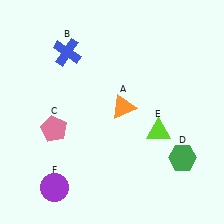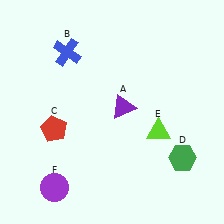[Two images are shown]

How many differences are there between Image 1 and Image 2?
There are 2 differences between the two images.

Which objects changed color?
A changed from orange to purple. C changed from pink to red.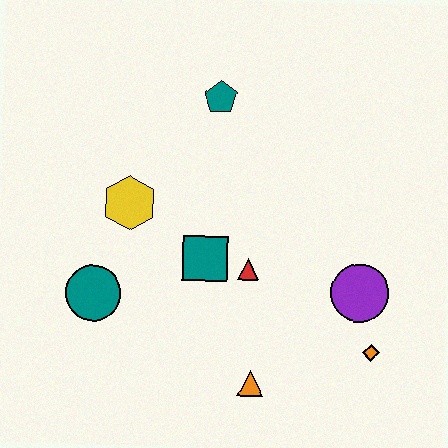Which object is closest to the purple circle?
The orange diamond is closest to the purple circle.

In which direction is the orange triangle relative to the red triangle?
The orange triangle is below the red triangle.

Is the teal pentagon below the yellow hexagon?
No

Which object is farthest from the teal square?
The orange diamond is farthest from the teal square.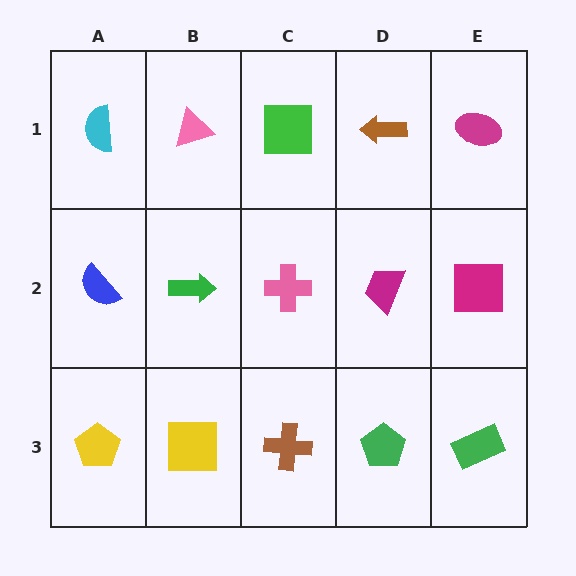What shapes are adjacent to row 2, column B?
A pink triangle (row 1, column B), a yellow square (row 3, column B), a blue semicircle (row 2, column A), a pink cross (row 2, column C).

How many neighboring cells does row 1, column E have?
2.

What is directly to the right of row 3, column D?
A green rectangle.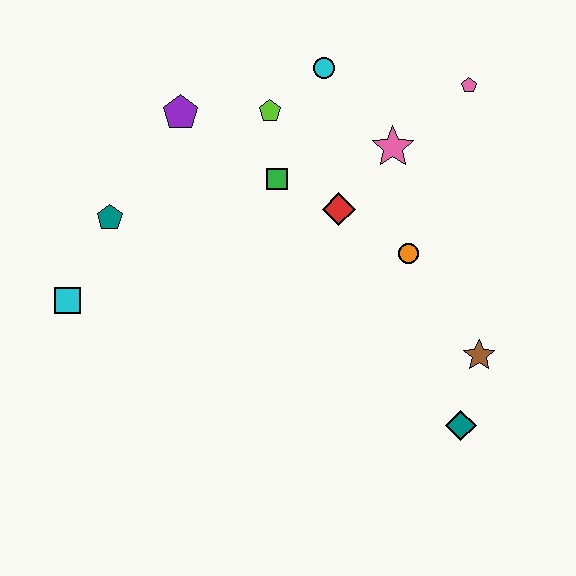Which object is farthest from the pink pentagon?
The cyan square is farthest from the pink pentagon.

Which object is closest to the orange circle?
The red diamond is closest to the orange circle.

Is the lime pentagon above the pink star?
Yes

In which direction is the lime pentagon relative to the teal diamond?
The lime pentagon is above the teal diamond.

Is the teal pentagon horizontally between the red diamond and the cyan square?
Yes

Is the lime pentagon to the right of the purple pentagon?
Yes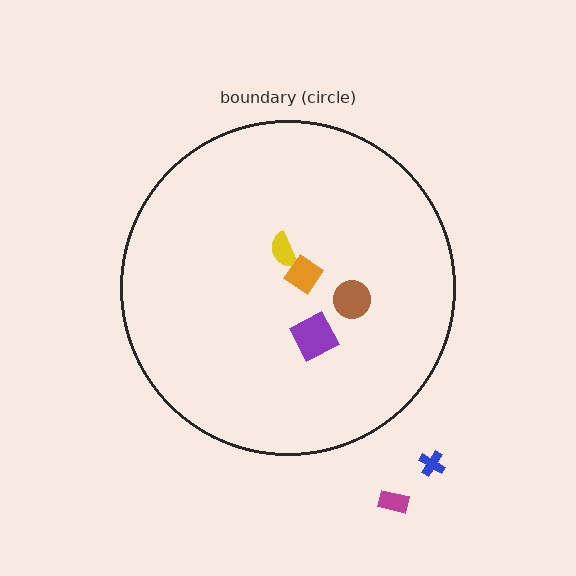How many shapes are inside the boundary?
4 inside, 2 outside.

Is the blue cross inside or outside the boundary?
Outside.